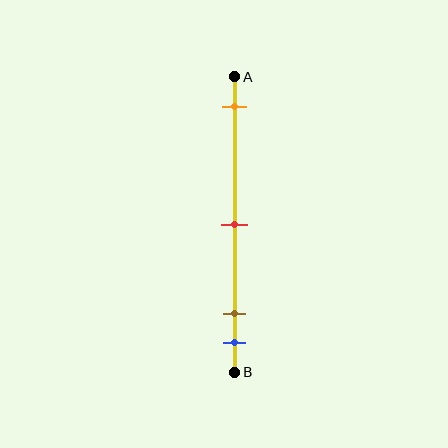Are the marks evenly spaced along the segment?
No, the marks are not evenly spaced.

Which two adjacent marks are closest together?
The brown and blue marks are the closest adjacent pair.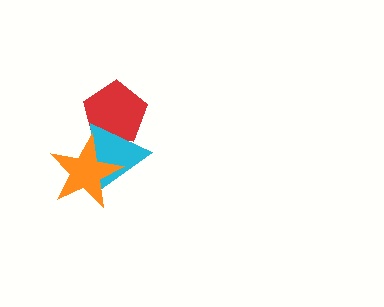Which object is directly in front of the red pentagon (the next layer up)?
The cyan triangle is directly in front of the red pentagon.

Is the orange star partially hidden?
No, no other shape covers it.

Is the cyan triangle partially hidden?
Yes, it is partially covered by another shape.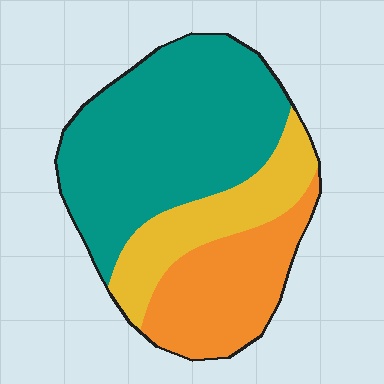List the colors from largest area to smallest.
From largest to smallest: teal, orange, yellow.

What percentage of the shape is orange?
Orange covers about 25% of the shape.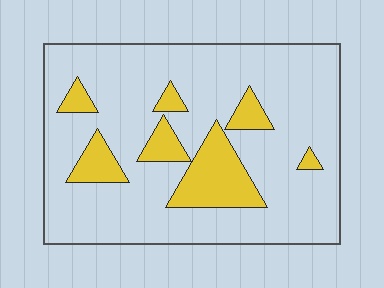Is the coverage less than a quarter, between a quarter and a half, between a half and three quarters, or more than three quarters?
Less than a quarter.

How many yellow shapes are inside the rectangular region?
7.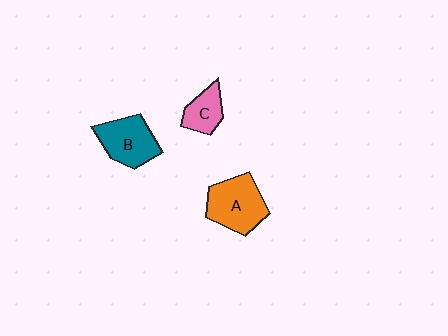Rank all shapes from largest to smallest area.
From largest to smallest: A (orange), B (teal), C (pink).